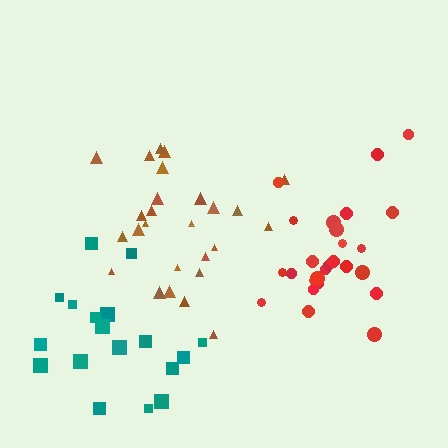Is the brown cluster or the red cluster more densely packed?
Brown.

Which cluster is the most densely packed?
Brown.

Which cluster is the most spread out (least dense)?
Teal.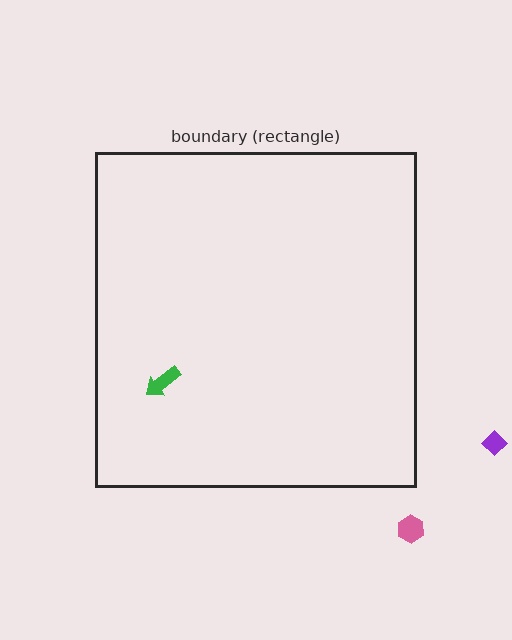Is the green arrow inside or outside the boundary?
Inside.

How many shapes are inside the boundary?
1 inside, 2 outside.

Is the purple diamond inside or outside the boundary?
Outside.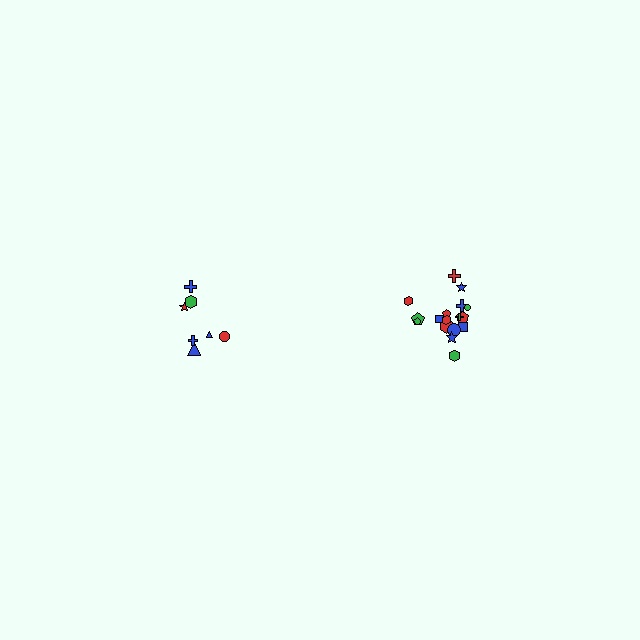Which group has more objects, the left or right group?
The right group.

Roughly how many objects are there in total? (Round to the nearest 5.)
Roughly 25 objects in total.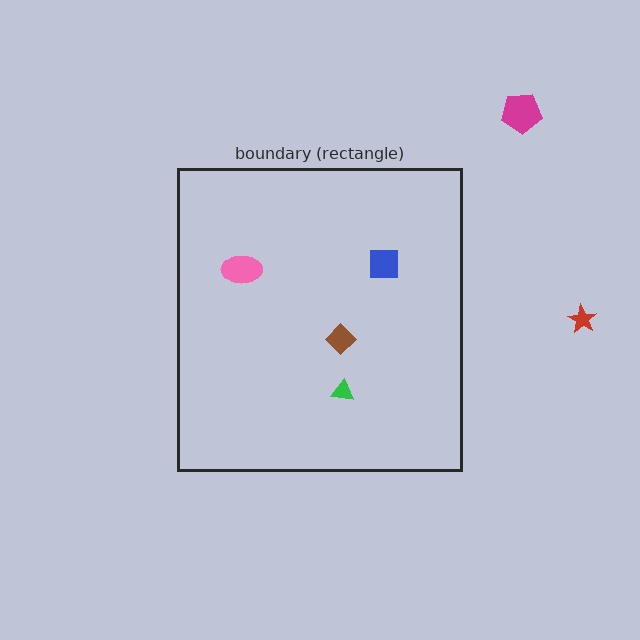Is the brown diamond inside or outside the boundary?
Inside.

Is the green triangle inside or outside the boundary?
Inside.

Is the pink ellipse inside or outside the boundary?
Inside.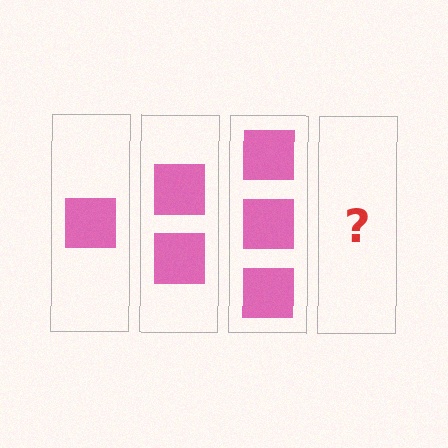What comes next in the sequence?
The next element should be 4 squares.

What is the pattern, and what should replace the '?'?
The pattern is that each step adds one more square. The '?' should be 4 squares.